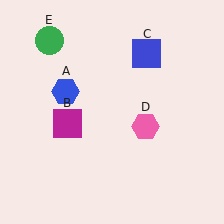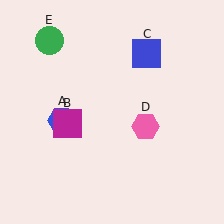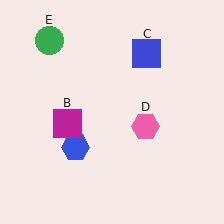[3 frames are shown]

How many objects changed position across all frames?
1 object changed position: blue hexagon (object A).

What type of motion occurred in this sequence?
The blue hexagon (object A) rotated counterclockwise around the center of the scene.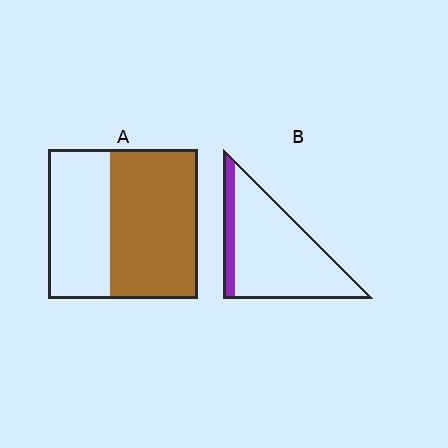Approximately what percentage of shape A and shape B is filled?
A is approximately 60% and B is approximately 15%.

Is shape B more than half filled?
No.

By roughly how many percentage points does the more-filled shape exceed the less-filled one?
By roughly 45 percentage points (A over B).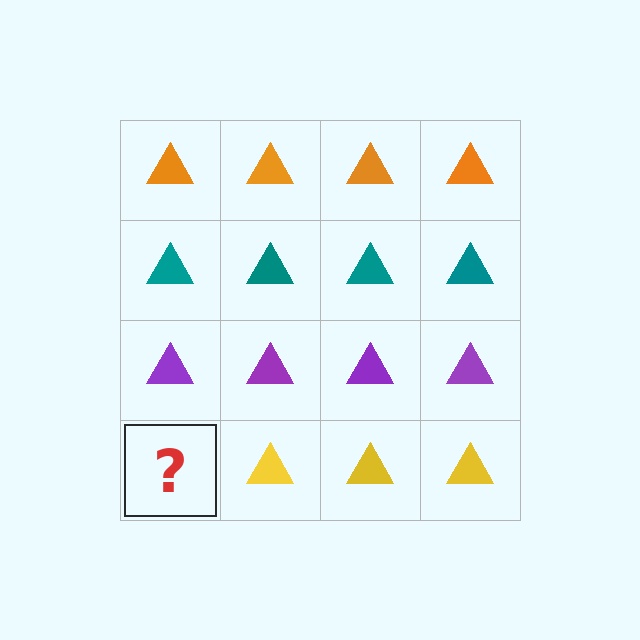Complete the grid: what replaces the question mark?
The question mark should be replaced with a yellow triangle.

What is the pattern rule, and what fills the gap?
The rule is that each row has a consistent color. The gap should be filled with a yellow triangle.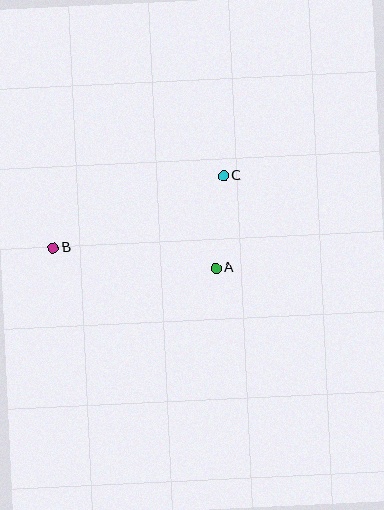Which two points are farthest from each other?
Points B and C are farthest from each other.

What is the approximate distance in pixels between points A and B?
The distance between A and B is approximately 164 pixels.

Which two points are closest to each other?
Points A and C are closest to each other.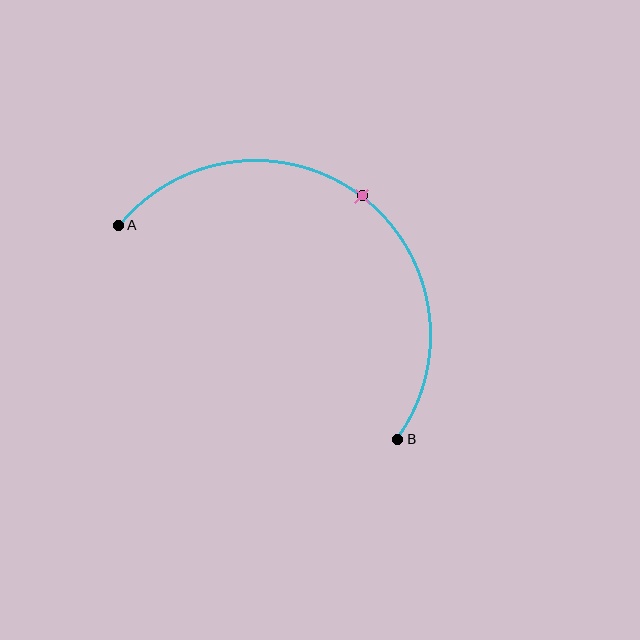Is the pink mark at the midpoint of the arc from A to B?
Yes. The pink mark lies on the arc at equal arc-length from both A and B — it is the arc midpoint.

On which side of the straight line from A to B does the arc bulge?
The arc bulges above and to the right of the straight line connecting A and B.